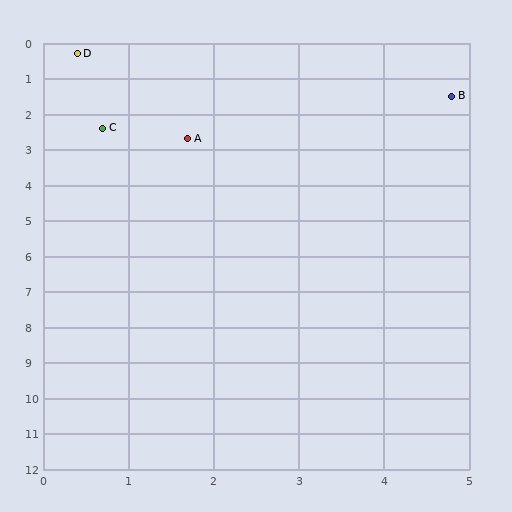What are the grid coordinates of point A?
Point A is at approximately (1.7, 2.7).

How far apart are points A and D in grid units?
Points A and D are about 2.7 grid units apart.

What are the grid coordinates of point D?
Point D is at approximately (0.4, 0.3).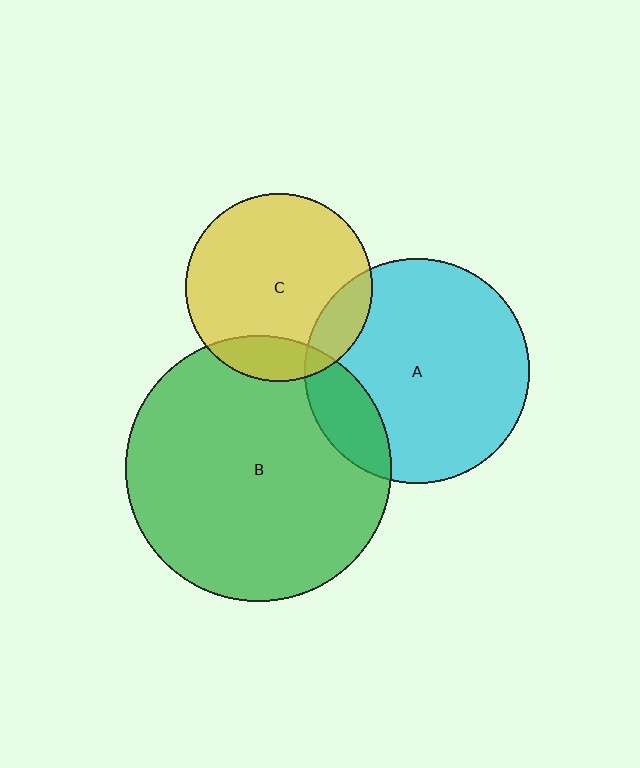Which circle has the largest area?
Circle B (green).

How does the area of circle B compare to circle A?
Approximately 1.4 times.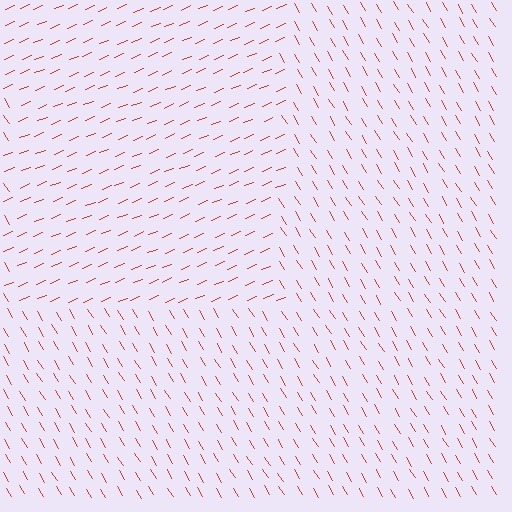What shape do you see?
I see a rectangle.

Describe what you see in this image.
The image is filled with small red line segments. A rectangle region in the image has lines oriented differently from the surrounding lines, creating a visible texture boundary.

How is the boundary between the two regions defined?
The boundary is defined purely by a change in line orientation (approximately 81 degrees difference). All lines are the same color and thickness.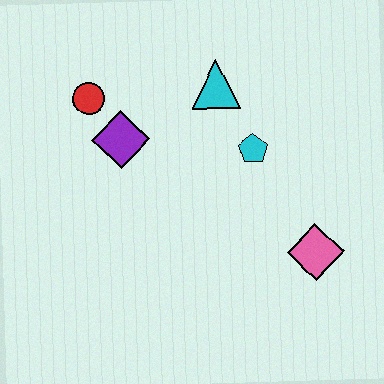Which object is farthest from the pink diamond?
The red circle is farthest from the pink diamond.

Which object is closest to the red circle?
The purple diamond is closest to the red circle.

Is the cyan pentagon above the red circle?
No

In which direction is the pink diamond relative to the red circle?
The pink diamond is to the right of the red circle.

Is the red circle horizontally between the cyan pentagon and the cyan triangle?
No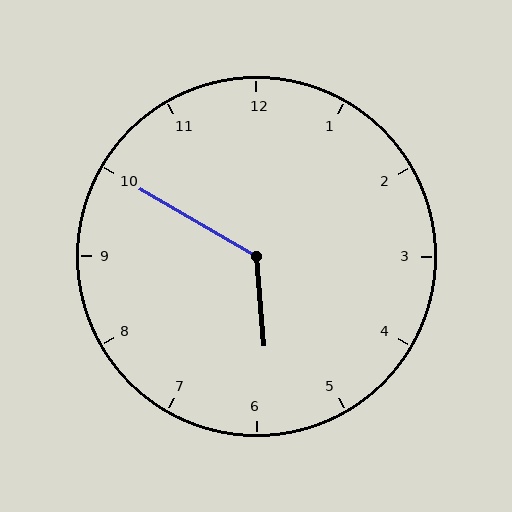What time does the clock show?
5:50.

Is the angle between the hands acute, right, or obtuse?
It is obtuse.